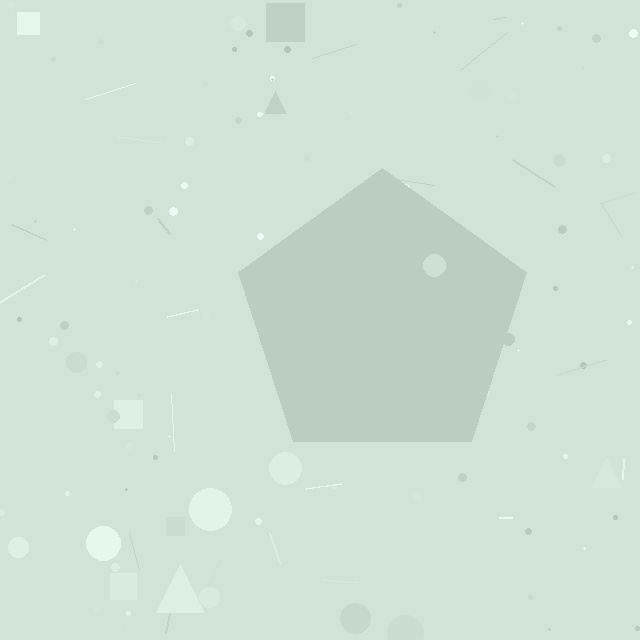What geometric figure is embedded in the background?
A pentagon is embedded in the background.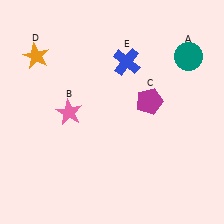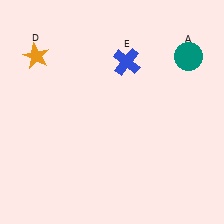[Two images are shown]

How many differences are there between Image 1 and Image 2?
There are 2 differences between the two images.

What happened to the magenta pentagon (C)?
The magenta pentagon (C) was removed in Image 2. It was in the top-right area of Image 1.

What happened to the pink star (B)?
The pink star (B) was removed in Image 2. It was in the bottom-left area of Image 1.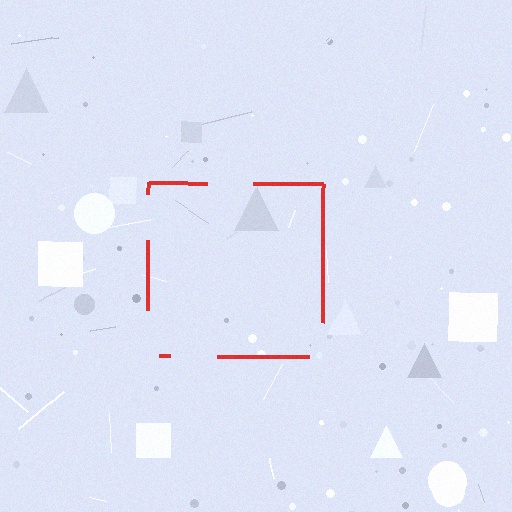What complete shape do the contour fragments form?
The contour fragments form a square.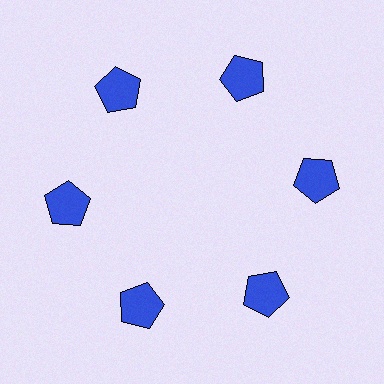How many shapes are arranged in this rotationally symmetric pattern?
There are 6 shapes, arranged in 6 groups of 1.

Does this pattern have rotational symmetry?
Yes, this pattern has 6-fold rotational symmetry. It looks the same after rotating 60 degrees around the center.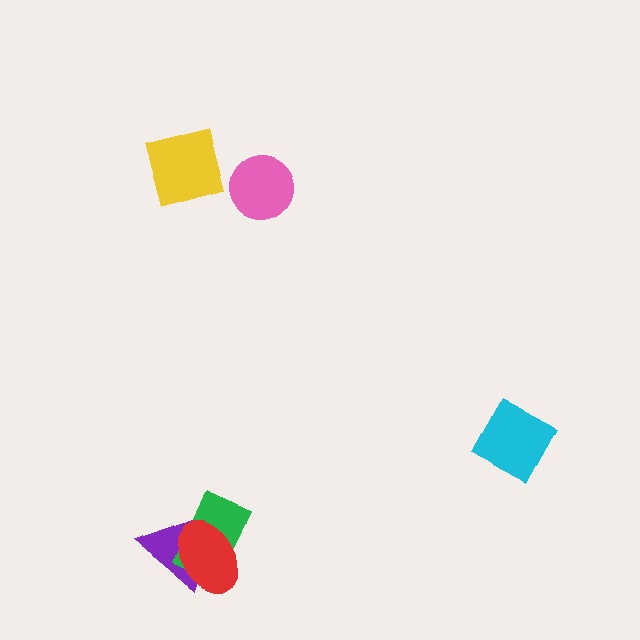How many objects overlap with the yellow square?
0 objects overlap with the yellow square.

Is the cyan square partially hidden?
No, no other shape covers it.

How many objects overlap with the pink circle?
0 objects overlap with the pink circle.